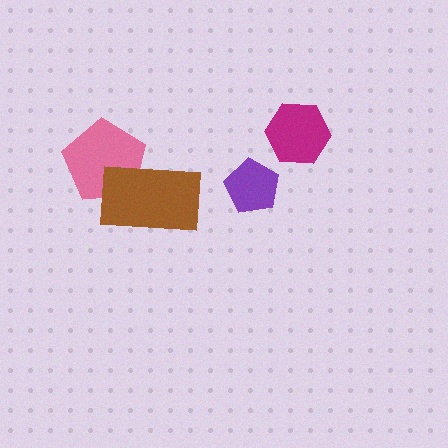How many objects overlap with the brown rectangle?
1 object overlaps with the brown rectangle.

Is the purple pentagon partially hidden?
No, no other shape covers it.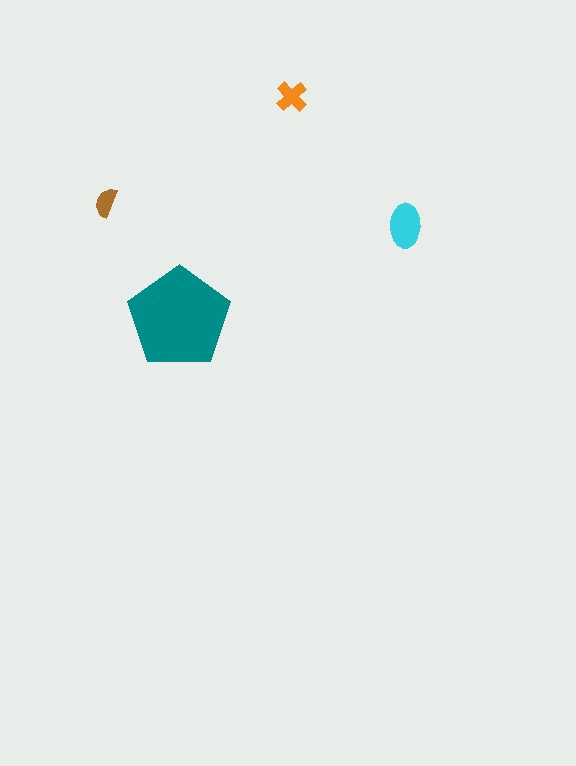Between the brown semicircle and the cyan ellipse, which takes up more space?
The cyan ellipse.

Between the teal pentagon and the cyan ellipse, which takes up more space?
The teal pentagon.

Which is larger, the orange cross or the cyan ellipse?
The cyan ellipse.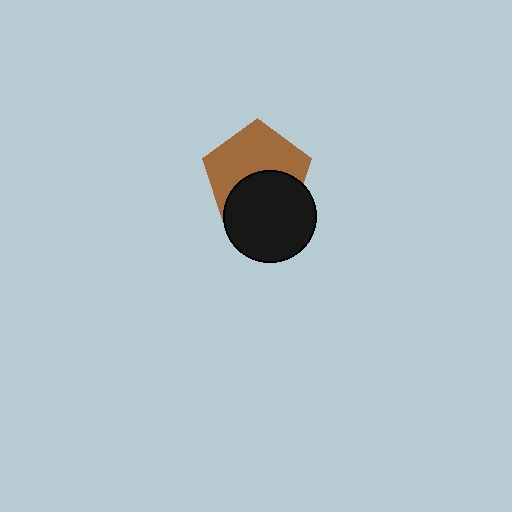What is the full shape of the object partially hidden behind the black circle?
The partially hidden object is a brown pentagon.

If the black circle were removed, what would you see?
You would see the complete brown pentagon.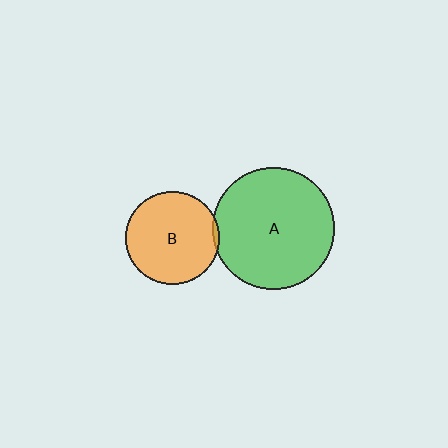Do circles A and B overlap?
Yes.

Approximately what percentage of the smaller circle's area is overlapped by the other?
Approximately 5%.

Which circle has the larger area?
Circle A (green).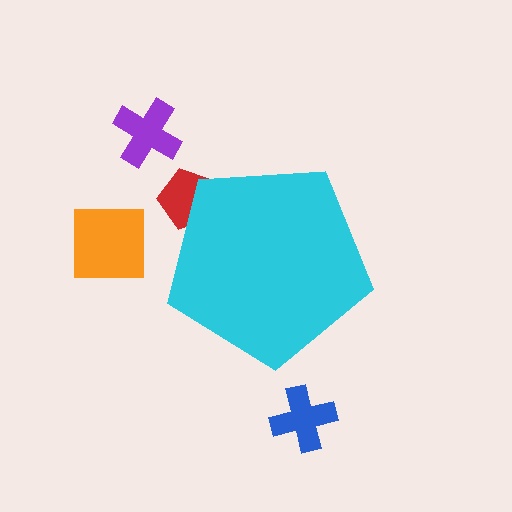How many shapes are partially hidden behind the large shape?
1 shape is partially hidden.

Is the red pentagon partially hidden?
Yes, the red pentagon is partially hidden behind the cyan pentagon.